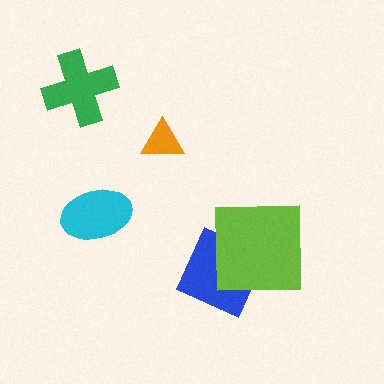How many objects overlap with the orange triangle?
0 objects overlap with the orange triangle.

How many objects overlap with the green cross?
0 objects overlap with the green cross.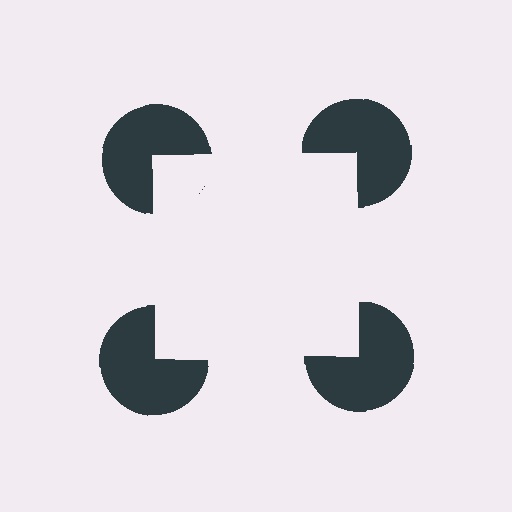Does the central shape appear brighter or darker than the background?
It typically appears slightly brighter than the background, even though no actual brightness change is drawn.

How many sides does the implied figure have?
4 sides.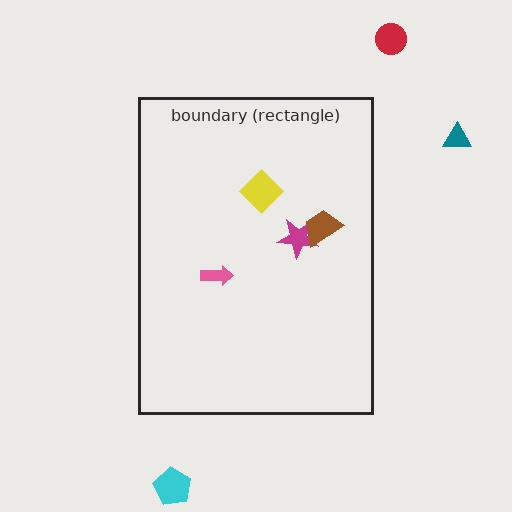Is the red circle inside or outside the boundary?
Outside.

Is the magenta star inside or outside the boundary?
Inside.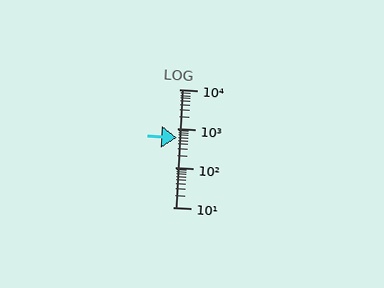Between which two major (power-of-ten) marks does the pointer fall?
The pointer is between 100 and 1000.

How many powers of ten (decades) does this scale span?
The scale spans 3 decades, from 10 to 10000.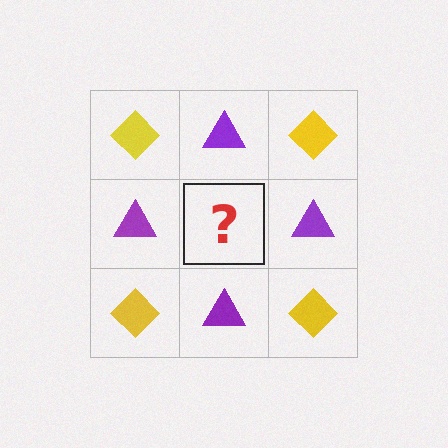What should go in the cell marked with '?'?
The missing cell should contain a yellow diamond.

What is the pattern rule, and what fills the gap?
The rule is that it alternates yellow diamond and purple triangle in a checkerboard pattern. The gap should be filled with a yellow diamond.